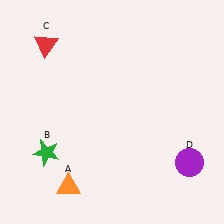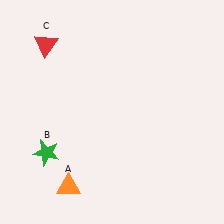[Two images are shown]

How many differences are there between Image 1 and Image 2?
There is 1 difference between the two images.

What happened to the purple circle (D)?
The purple circle (D) was removed in Image 2. It was in the bottom-right area of Image 1.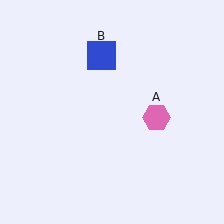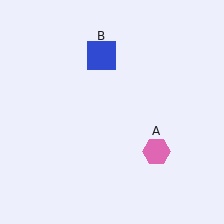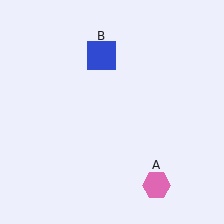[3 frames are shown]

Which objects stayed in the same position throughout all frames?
Blue square (object B) remained stationary.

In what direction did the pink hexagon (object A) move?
The pink hexagon (object A) moved down.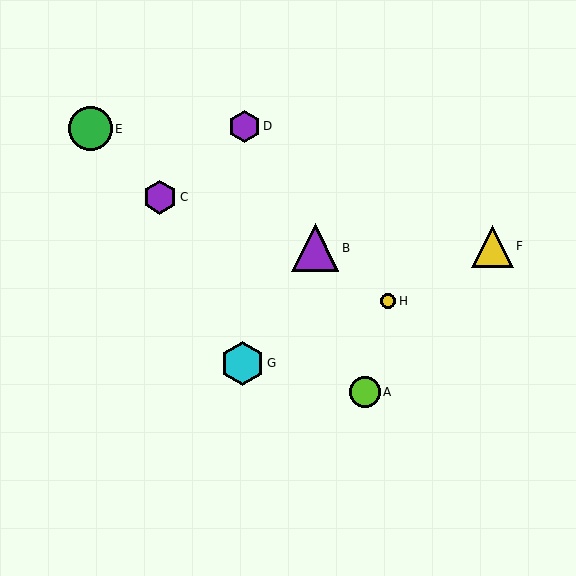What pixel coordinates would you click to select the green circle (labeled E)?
Click at (90, 129) to select the green circle E.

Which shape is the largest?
The purple triangle (labeled B) is the largest.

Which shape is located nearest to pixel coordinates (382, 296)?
The yellow circle (labeled H) at (388, 301) is nearest to that location.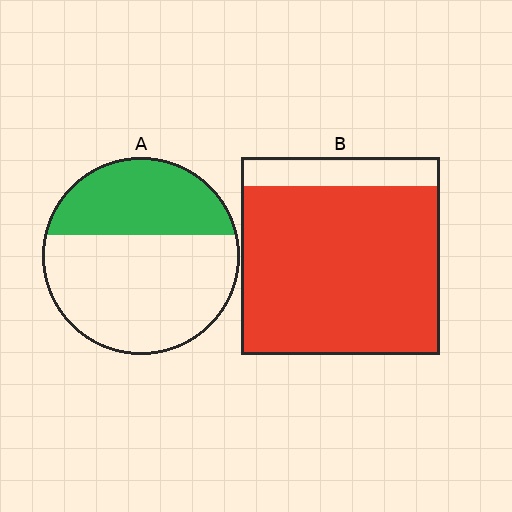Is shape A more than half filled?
No.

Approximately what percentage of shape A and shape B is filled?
A is approximately 35% and B is approximately 85%.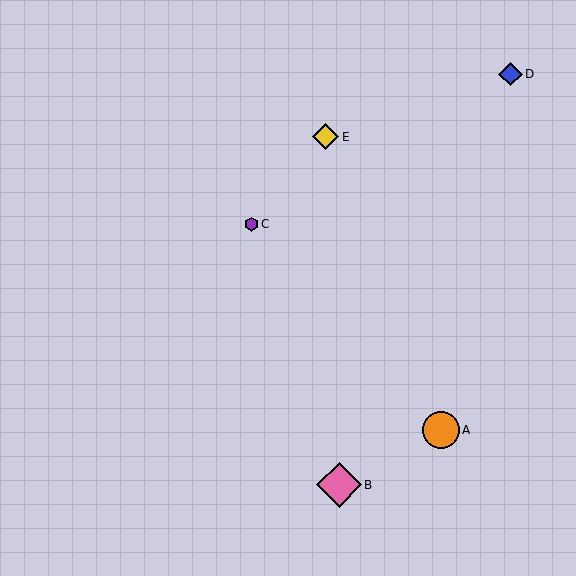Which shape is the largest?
The pink diamond (labeled B) is the largest.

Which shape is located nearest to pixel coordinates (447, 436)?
The orange circle (labeled A) at (441, 430) is nearest to that location.